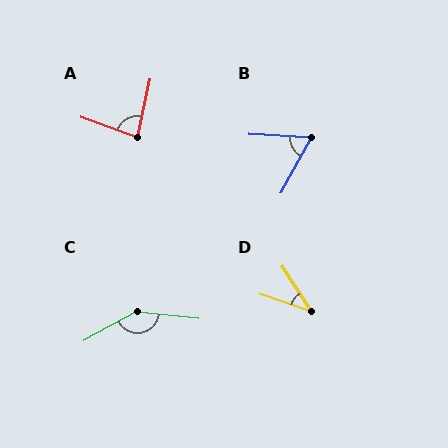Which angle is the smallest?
D, at approximately 39 degrees.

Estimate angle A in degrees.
Approximately 82 degrees.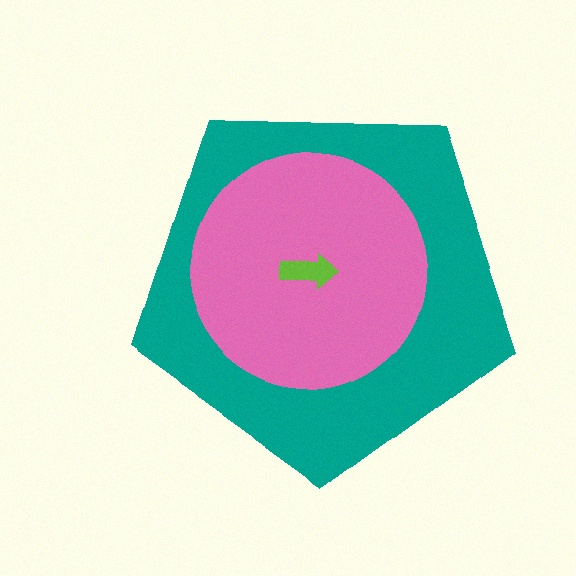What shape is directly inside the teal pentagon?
The pink circle.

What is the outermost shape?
The teal pentagon.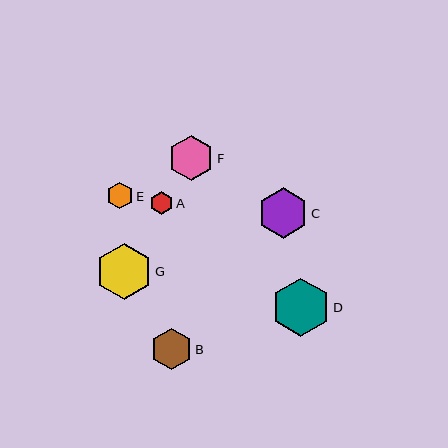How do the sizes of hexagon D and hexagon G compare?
Hexagon D and hexagon G are approximately the same size.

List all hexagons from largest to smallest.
From largest to smallest: D, G, C, F, B, E, A.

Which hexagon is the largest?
Hexagon D is the largest with a size of approximately 58 pixels.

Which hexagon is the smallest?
Hexagon A is the smallest with a size of approximately 23 pixels.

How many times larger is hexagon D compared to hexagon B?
Hexagon D is approximately 1.4 times the size of hexagon B.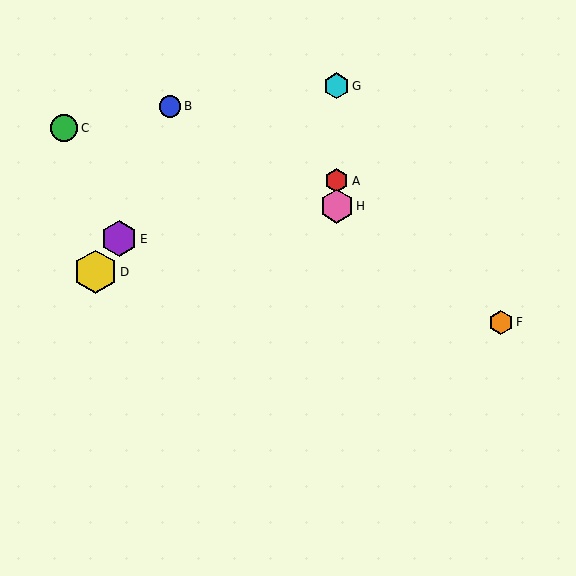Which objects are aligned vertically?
Objects A, G, H are aligned vertically.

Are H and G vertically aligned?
Yes, both are at x≈337.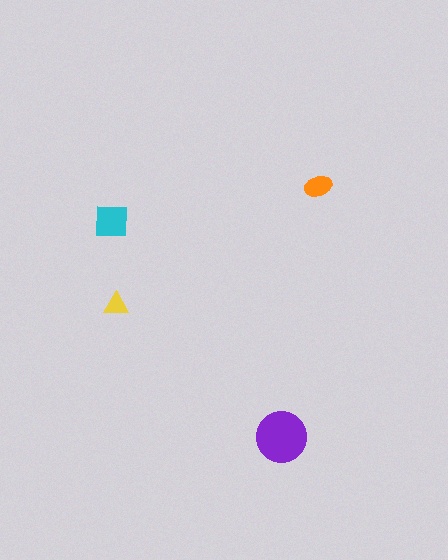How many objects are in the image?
There are 4 objects in the image.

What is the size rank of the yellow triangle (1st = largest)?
4th.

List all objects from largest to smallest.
The purple circle, the cyan square, the orange ellipse, the yellow triangle.